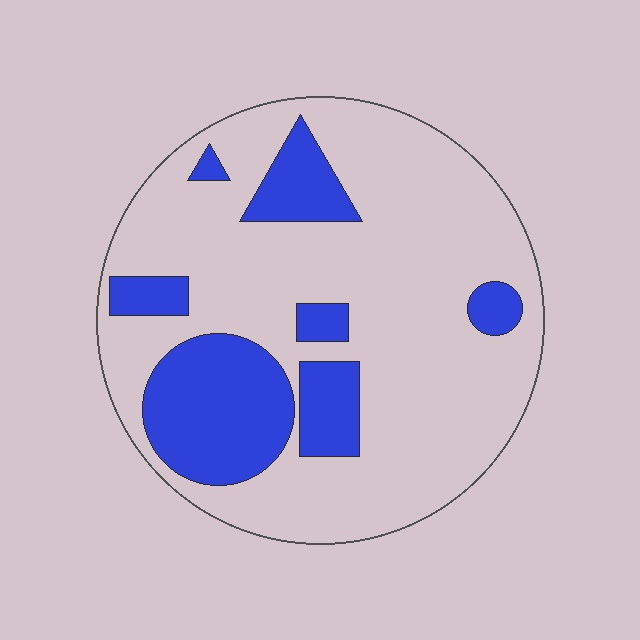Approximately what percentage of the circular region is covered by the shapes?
Approximately 25%.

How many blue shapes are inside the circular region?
7.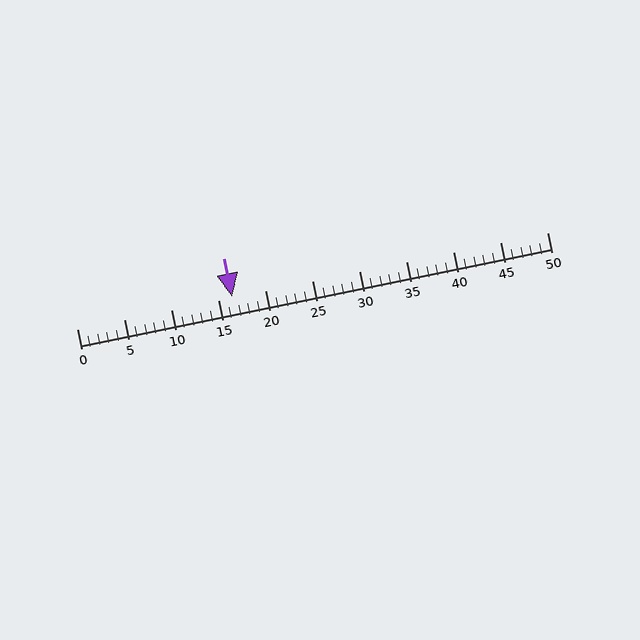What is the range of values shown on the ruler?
The ruler shows values from 0 to 50.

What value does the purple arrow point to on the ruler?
The purple arrow points to approximately 16.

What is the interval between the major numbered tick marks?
The major tick marks are spaced 5 units apart.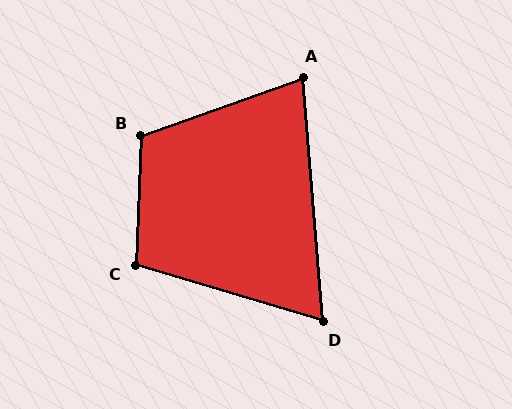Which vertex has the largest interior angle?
B, at approximately 111 degrees.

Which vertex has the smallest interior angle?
D, at approximately 69 degrees.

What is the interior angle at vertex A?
Approximately 75 degrees (acute).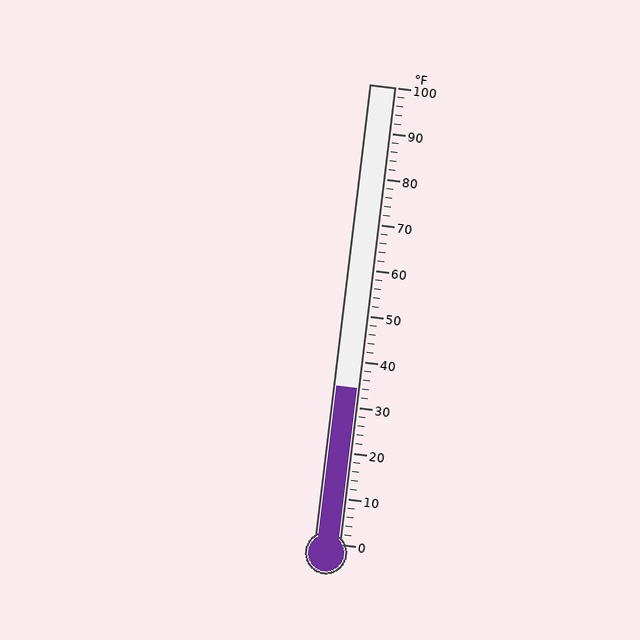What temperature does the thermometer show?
The thermometer shows approximately 34°F.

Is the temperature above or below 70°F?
The temperature is below 70°F.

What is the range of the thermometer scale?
The thermometer scale ranges from 0°F to 100°F.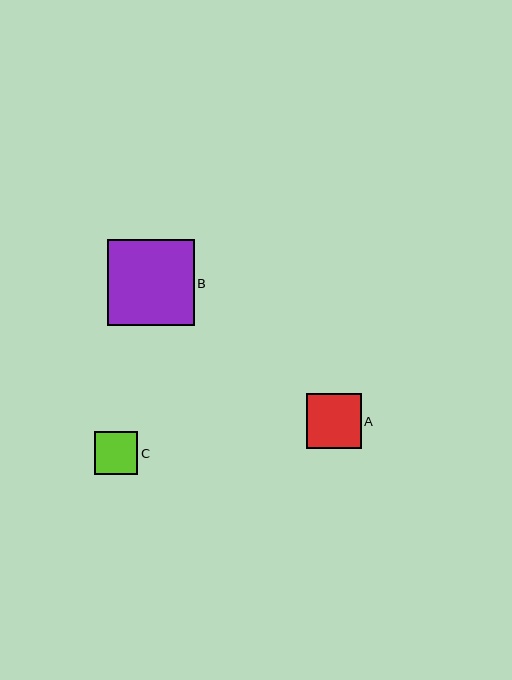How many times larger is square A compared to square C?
Square A is approximately 1.3 times the size of square C.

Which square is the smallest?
Square C is the smallest with a size of approximately 43 pixels.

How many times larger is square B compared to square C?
Square B is approximately 2.0 times the size of square C.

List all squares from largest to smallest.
From largest to smallest: B, A, C.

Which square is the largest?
Square B is the largest with a size of approximately 87 pixels.